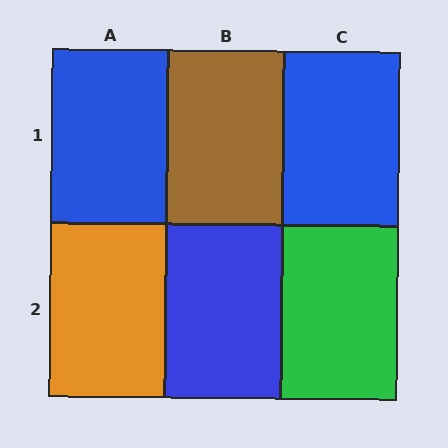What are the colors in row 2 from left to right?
Orange, blue, green.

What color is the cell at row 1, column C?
Blue.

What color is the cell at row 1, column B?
Brown.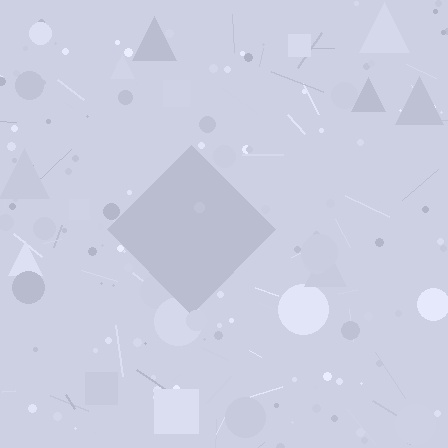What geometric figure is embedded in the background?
A diamond is embedded in the background.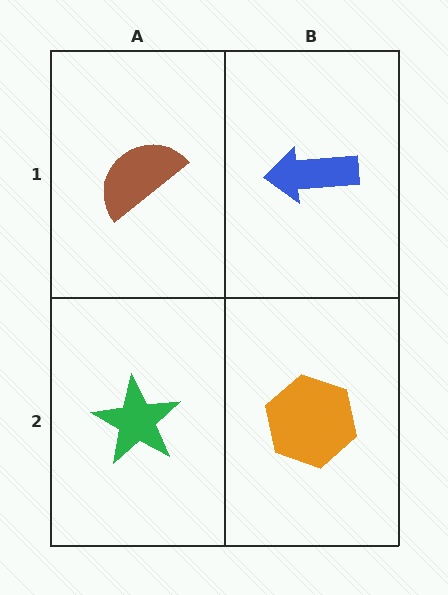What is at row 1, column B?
A blue arrow.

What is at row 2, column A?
A green star.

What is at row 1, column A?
A brown semicircle.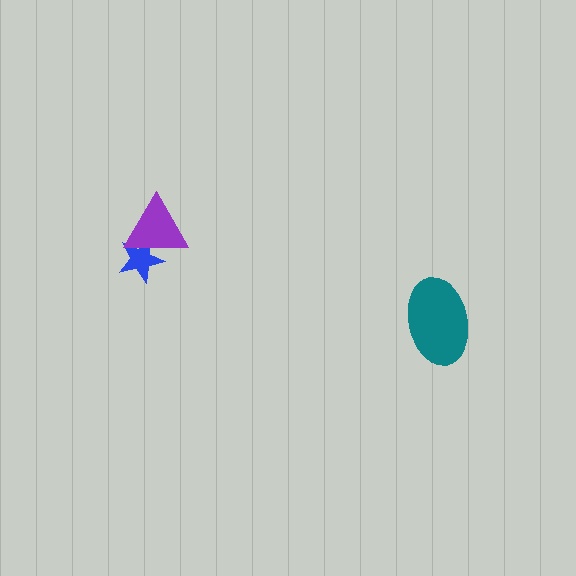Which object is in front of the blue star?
The purple triangle is in front of the blue star.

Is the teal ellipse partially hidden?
No, no other shape covers it.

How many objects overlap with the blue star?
1 object overlaps with the blue star.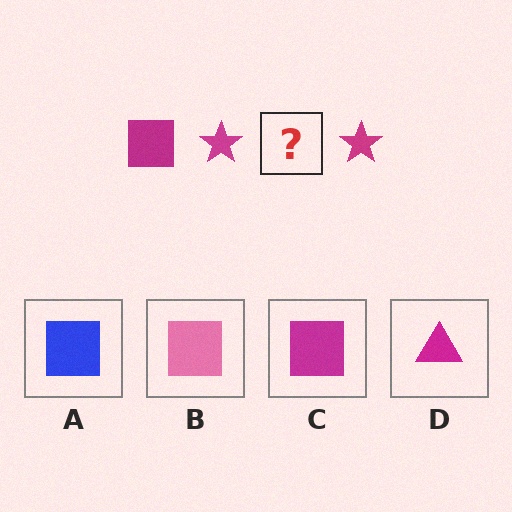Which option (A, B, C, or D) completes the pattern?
C.